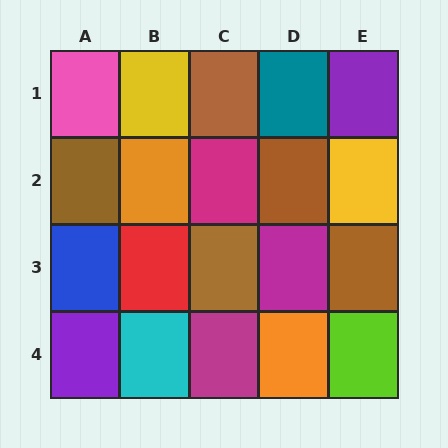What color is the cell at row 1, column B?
Yellow.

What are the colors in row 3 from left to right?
Blue, red, brown, magenta, brown.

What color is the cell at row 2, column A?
Brown.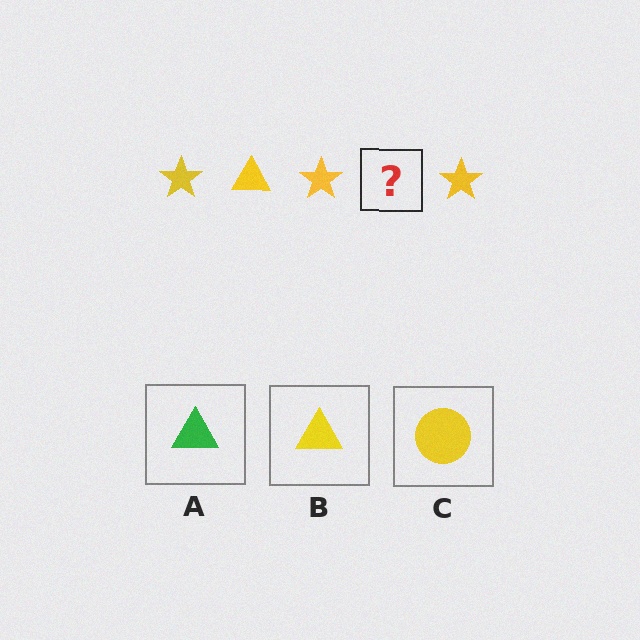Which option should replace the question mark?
Option B.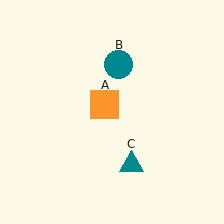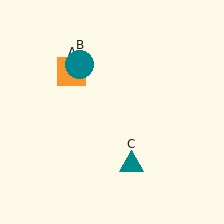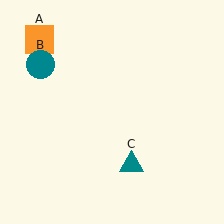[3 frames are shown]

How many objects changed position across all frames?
2 objects changed position: orange square (object A), teal circle (object B).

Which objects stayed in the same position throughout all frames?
Teal triangle (object C) remained stationary.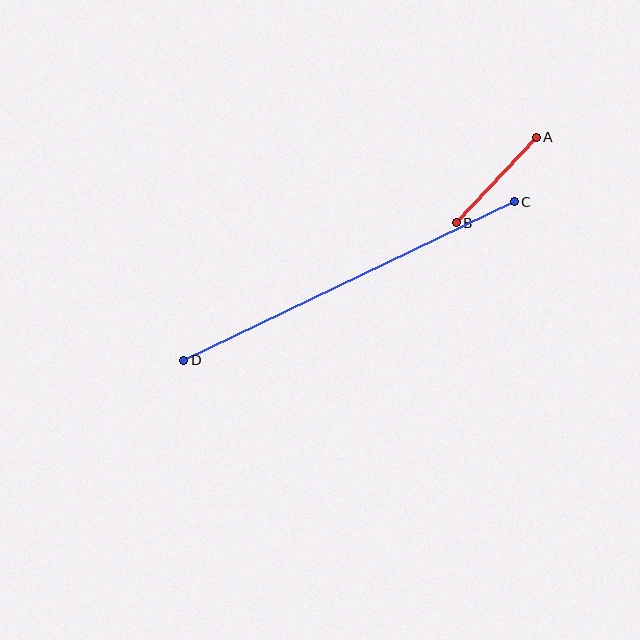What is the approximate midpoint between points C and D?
The midpoint is at approximately (349, 281) pixels.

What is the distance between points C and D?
The distance is approximately 367 pixels.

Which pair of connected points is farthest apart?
Points C and D are farthest apart.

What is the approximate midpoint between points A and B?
The midpoint is at approximately (496, 180) pixels.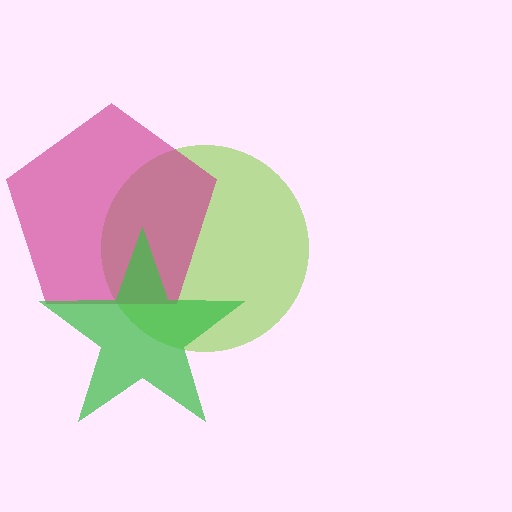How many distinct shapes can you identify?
There are 3 distinct shapes: a lime circle, a magenta pentagon, a green star.